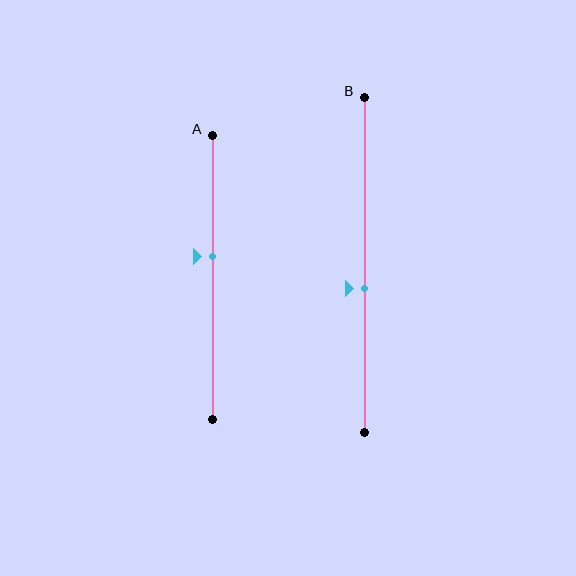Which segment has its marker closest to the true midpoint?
Segment B has its marker closest to the true midpoint.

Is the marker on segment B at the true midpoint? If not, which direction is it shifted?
No, the marker on segment B is shifted downward by about 7% of the segment length.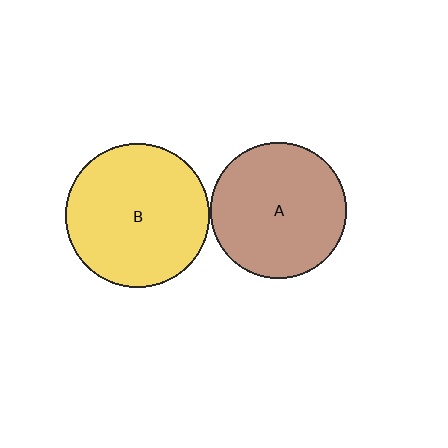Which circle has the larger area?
Circle B (yellow).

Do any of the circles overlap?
No, none of the circles overlap.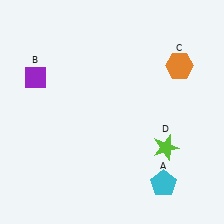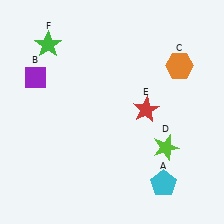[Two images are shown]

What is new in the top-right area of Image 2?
A red star (E) was added in the top-right area of Image 2.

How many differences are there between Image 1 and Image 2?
There are 2 differences between the two images.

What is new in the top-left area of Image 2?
A green star (F) was added in the top-left area of Image 2.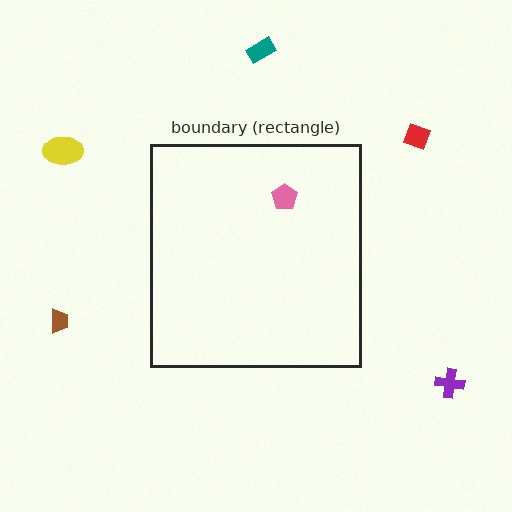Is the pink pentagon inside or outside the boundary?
Inside.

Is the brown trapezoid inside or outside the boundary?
Outside.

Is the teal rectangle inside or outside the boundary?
Outside.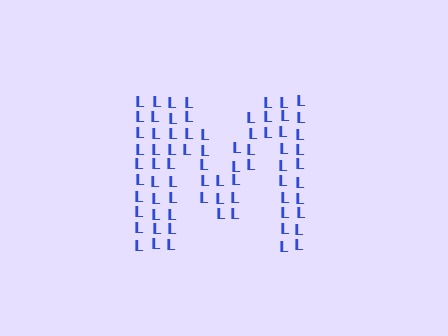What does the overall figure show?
The overall figure shows the letter M.